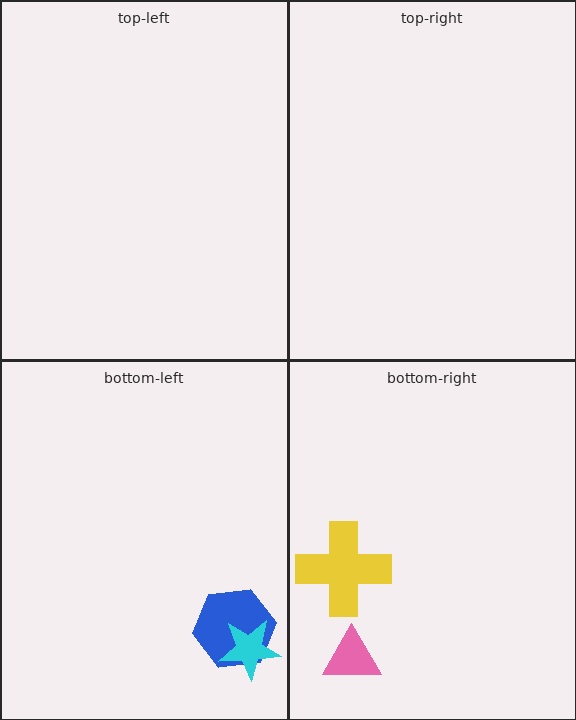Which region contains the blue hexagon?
The bottom-left region.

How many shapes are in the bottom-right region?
2.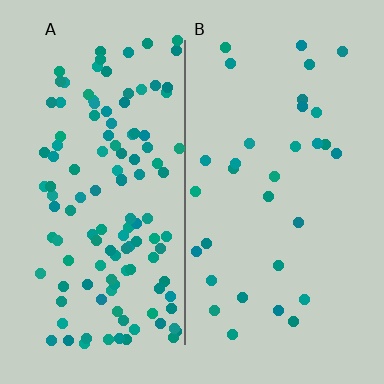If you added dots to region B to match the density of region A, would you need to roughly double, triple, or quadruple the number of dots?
Approximately quadruple.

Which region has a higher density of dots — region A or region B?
A (the left).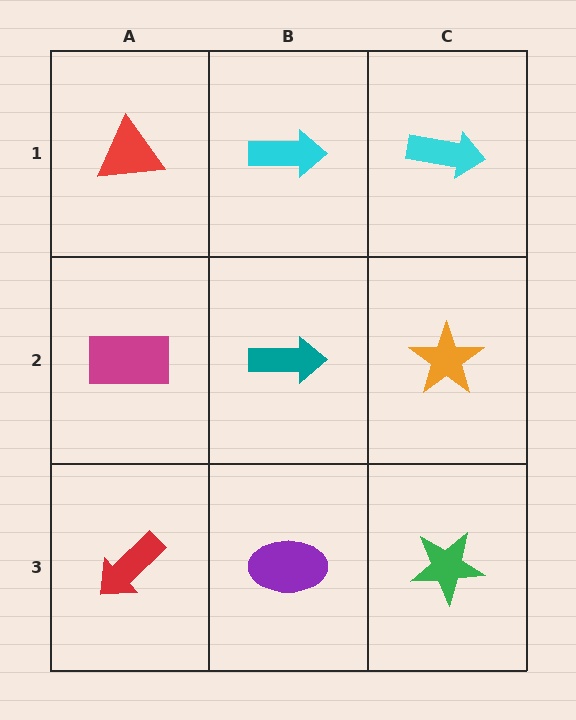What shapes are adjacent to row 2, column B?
A cyan arrow (row 1, column B), a purple ellipse (row 3, column B), a magenta rectangle (row 2, column A), an orange star (row 2, column C).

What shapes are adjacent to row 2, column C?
A cyan arrow (row 1, column C), a green star (row 3, column C), a teal arrow (row 2, column B).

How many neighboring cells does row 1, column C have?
2.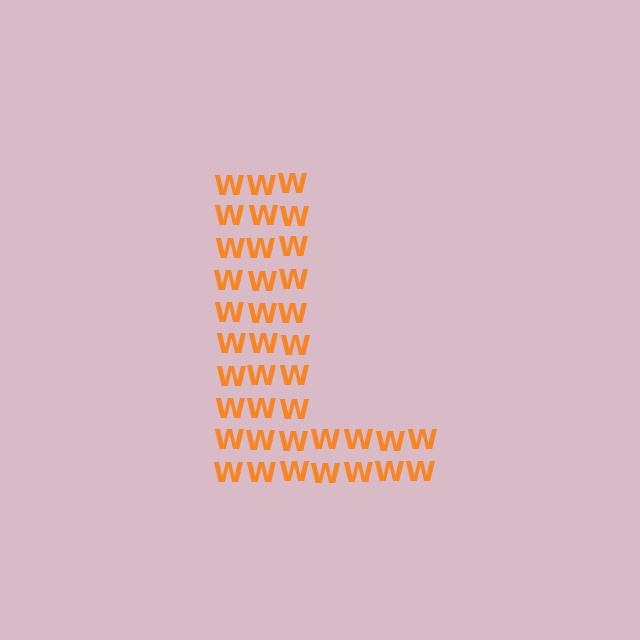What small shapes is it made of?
It is made of small letter W's.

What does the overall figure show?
The overall figure shows the letter L.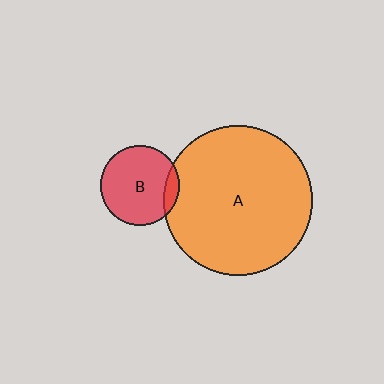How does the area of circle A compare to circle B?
Approximately 3.6 times.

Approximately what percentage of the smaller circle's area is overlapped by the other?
Approximately 10%.